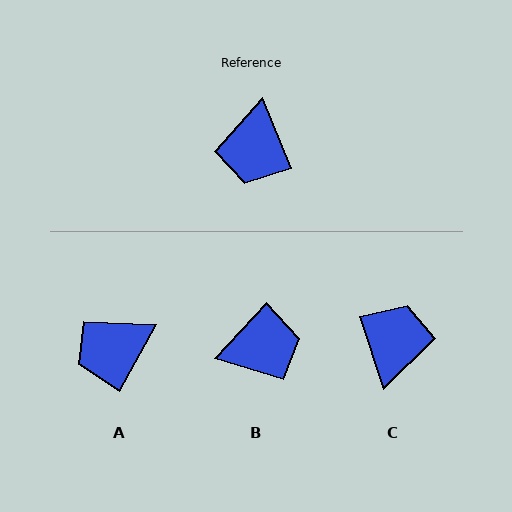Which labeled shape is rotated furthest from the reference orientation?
C, about 176 degrees away.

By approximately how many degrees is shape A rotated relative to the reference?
Approximately 51 degrees clockwise.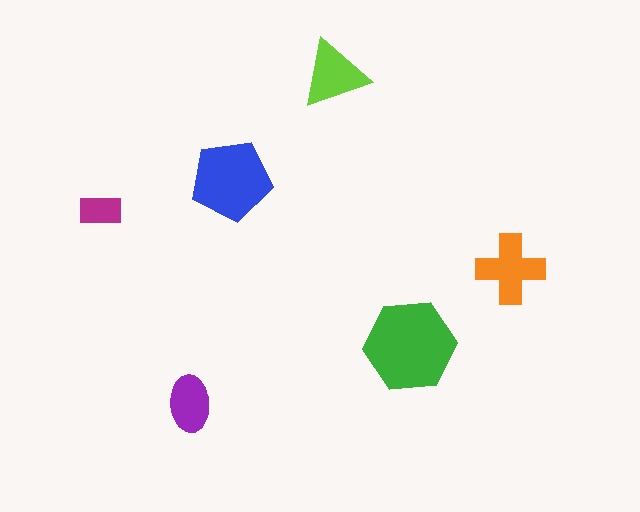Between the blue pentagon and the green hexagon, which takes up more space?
The green hexagon.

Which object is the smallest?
The magenta rectangle.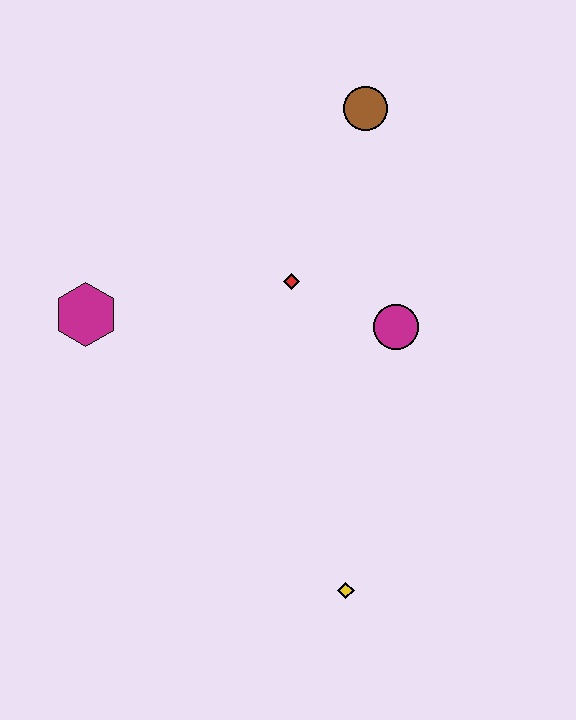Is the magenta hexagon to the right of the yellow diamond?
No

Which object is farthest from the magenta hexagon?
The yellow diamond is farthest from the magenta hexagon.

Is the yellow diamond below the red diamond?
Yes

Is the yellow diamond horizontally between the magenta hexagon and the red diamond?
No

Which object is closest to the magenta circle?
The red diamond is closest to the magenta circle.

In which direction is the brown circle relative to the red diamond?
The brown circle is above the red diamond.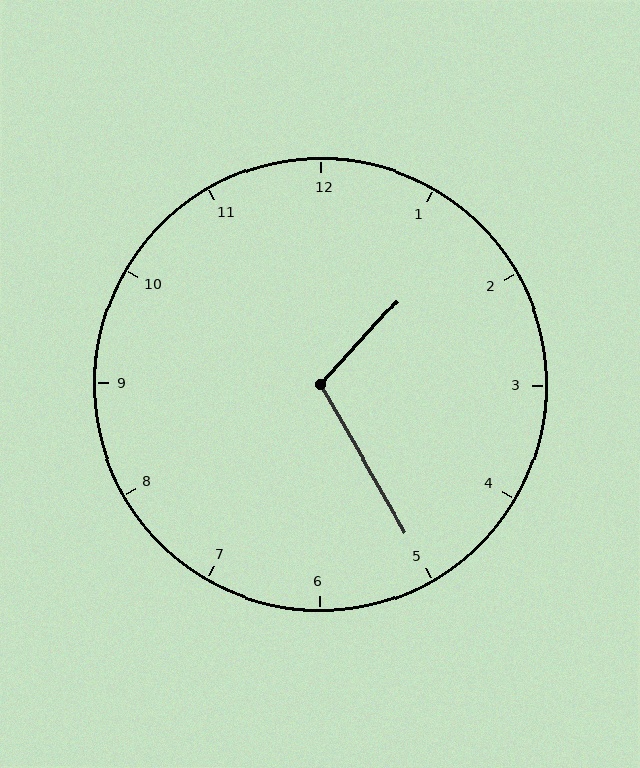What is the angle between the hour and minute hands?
Approximately 108 degrees.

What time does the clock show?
1:25.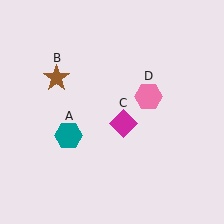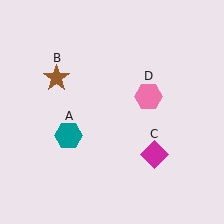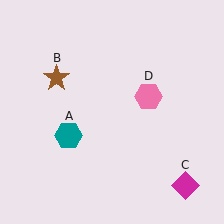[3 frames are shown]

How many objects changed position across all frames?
1 object changed position: magenta diamond (object C).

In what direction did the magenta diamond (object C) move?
The magenta diamond (object C) moved down and to the right.